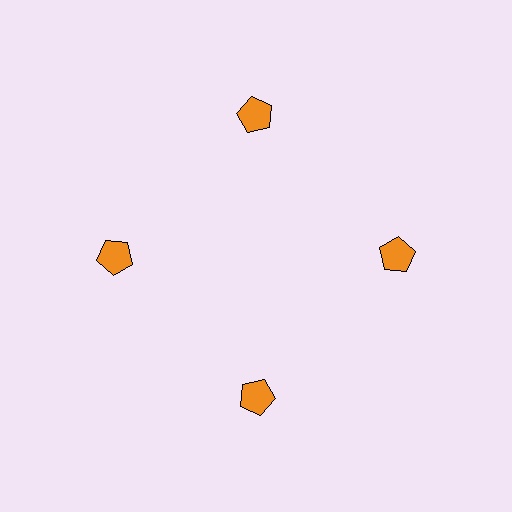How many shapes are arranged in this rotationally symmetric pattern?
There are 4 shapes, arranged in 4 groups of 1.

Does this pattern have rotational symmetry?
Yes, this pattern has 4-fold rotational symmetry. It looks the same after rotating 90 degrees around the center.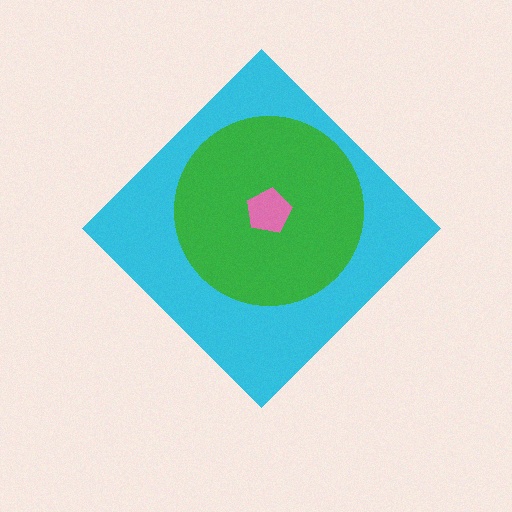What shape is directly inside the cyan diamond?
The green circle.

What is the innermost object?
The pink pentagon.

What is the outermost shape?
The cyan diamond.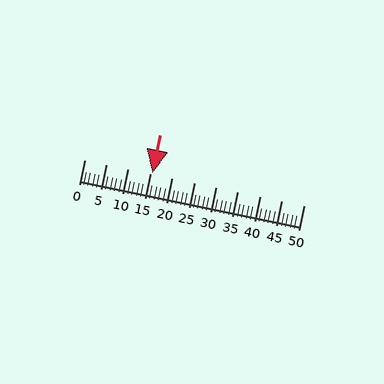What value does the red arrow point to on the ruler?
The red arrow points to approximately 16.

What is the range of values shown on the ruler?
The ruler shows values from 0 to 50.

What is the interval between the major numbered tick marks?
The major tick marks are spaced 5 units apart.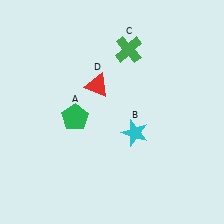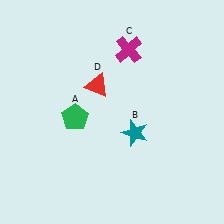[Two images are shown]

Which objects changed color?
B changed from cyan to teal. C changed from green to magenta.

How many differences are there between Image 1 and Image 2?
There are 2 differences between the two images.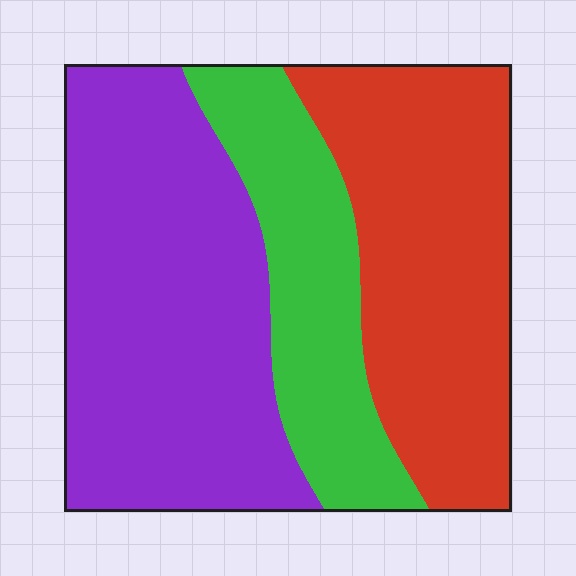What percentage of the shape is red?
Red takes up between a third and a half of the shape.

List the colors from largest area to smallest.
From largest to smallest: purple, red, green.